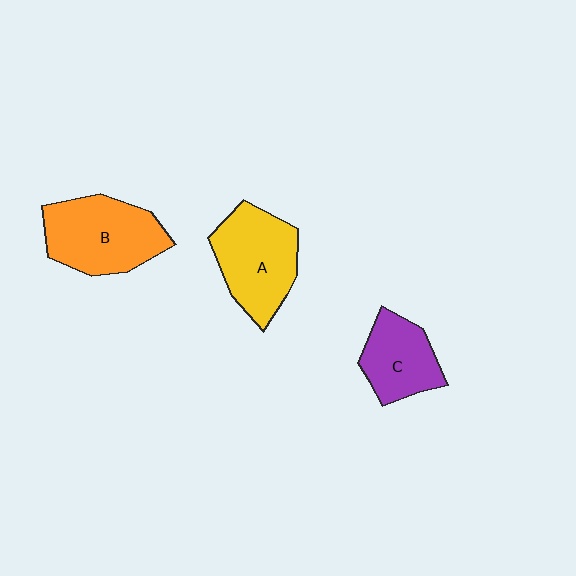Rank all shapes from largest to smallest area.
From largest to smallest: B (orange), A (yellow), C (purple).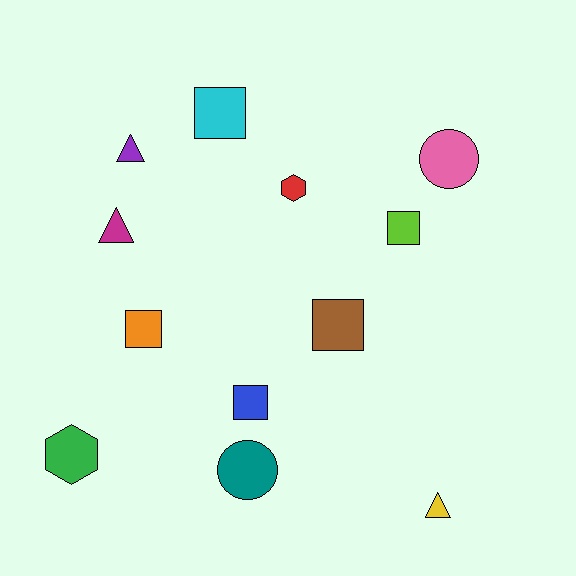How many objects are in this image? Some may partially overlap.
There are 12 objects.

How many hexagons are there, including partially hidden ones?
There are 2 hexagons.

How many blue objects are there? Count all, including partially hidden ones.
There is 1 blue object.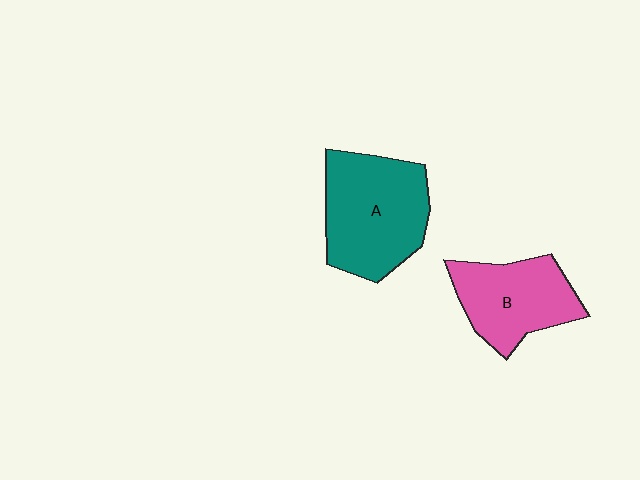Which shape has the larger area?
Shape A (teal).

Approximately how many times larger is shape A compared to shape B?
Approximately 1.3 times.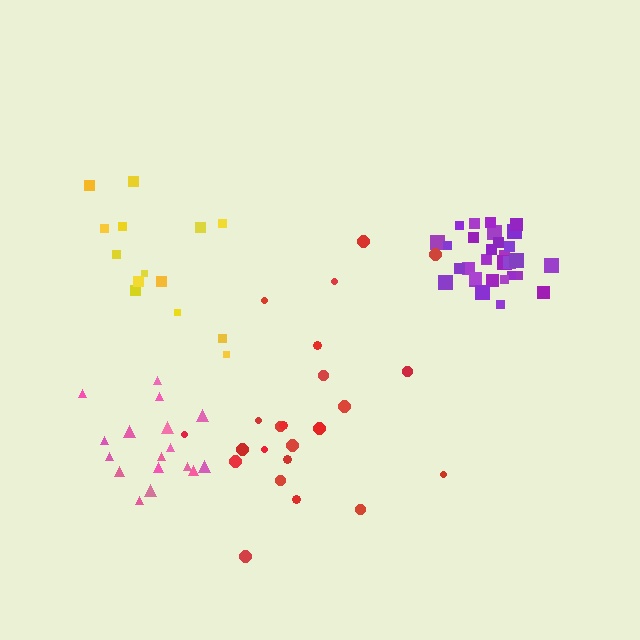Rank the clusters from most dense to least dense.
purple, pink, red, yellow.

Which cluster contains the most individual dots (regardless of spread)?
Purple (31).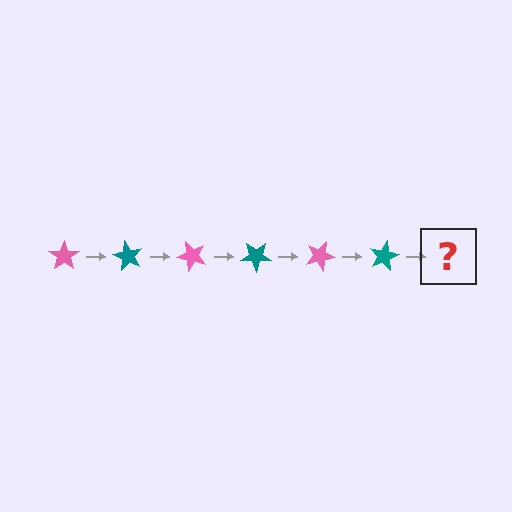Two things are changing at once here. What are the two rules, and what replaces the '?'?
The two rules are that it rotates 60 degrees each step and the color cycles through pink and teal. The '?' should be a pink star, rotated 360 degrees from the start.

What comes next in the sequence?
The next element should be a pink star, rotated 360 degrees from the start.